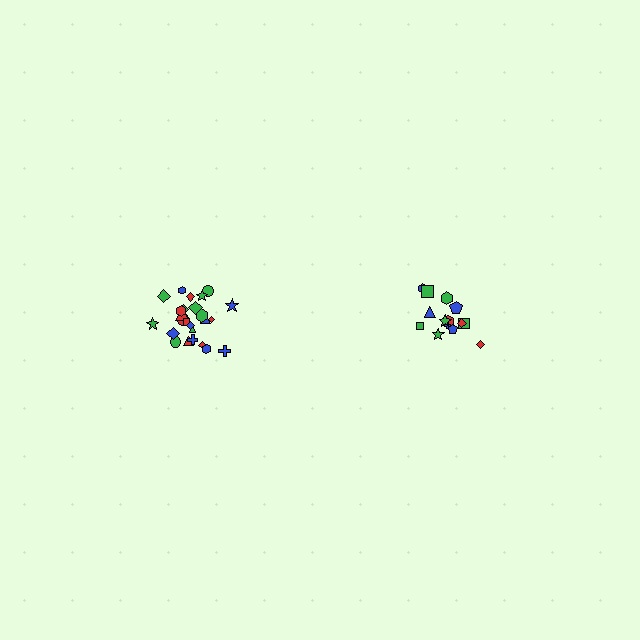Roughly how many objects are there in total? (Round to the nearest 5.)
Roughly 40 objects in total.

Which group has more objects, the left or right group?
The left group.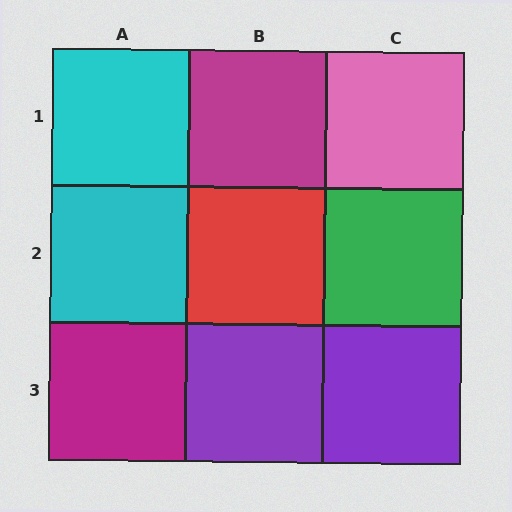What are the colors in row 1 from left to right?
Cyan, magenta, pink.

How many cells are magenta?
2 cells are magenta.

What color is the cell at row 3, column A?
Magenta.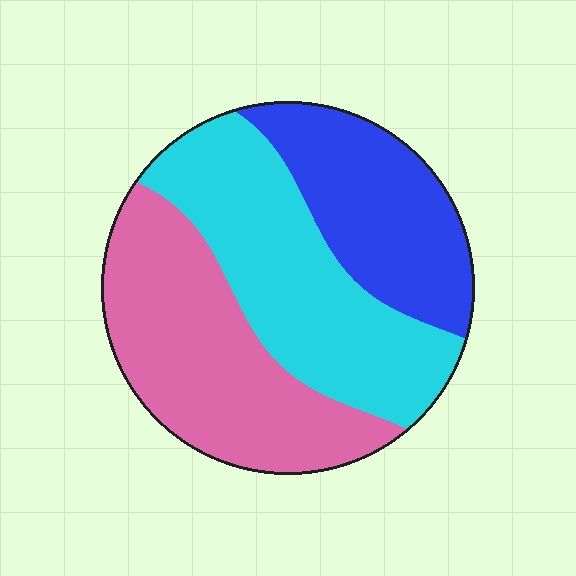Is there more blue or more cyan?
Cyan.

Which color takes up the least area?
Blue, at roughly 25%.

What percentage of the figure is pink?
Pink covers about 35% of the figure.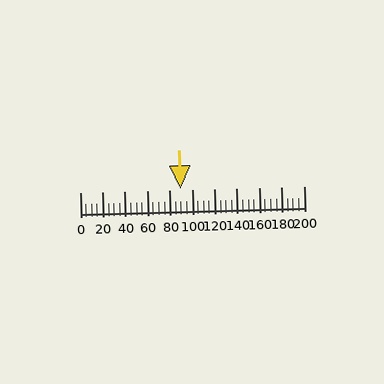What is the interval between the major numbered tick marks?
The major tick marks are spaced 20 units apart.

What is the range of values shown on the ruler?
The ruler shows values from 0 to 200.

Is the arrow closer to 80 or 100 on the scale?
The arrow is closer to 100.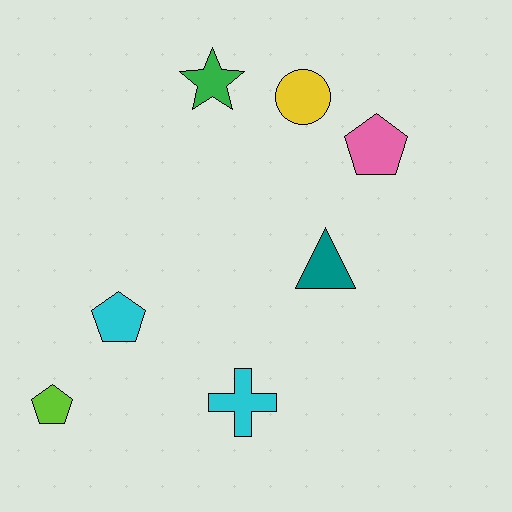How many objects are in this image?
There are 7 objects.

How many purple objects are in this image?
There are no purple objects.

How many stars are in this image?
There is 1 star.